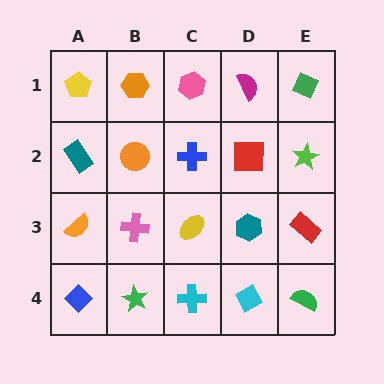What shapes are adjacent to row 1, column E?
A lime star (row 2, column E), a magenta semicircle (row 1, column D).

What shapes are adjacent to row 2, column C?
A pink hexagon (row 1, column C), a yellow ellipse (row 3, column C), an orange circle (row 2, column B), a red square (row 2, column D).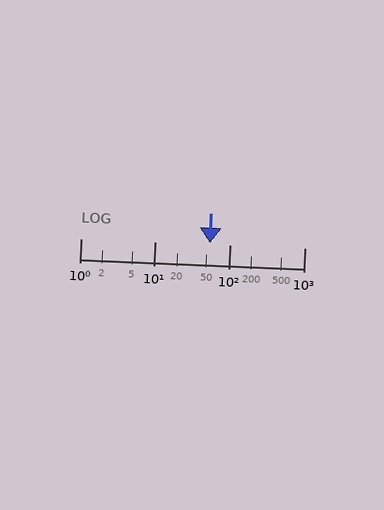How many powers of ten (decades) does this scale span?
The scale spans 3 decades, from 1 to 1000.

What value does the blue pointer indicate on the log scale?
The pointer indicates approximately 54.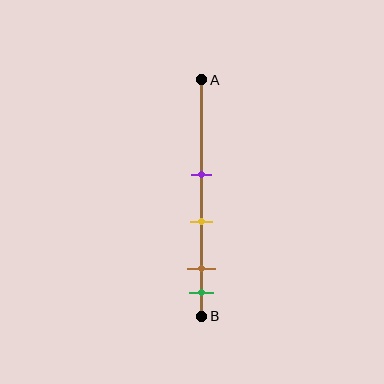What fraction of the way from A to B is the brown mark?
The brown mark is approximately 80% (0.8) of the way from A to B.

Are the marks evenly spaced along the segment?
No, the marks are not evenly spaced.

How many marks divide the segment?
There are 4 marks dividing the segment.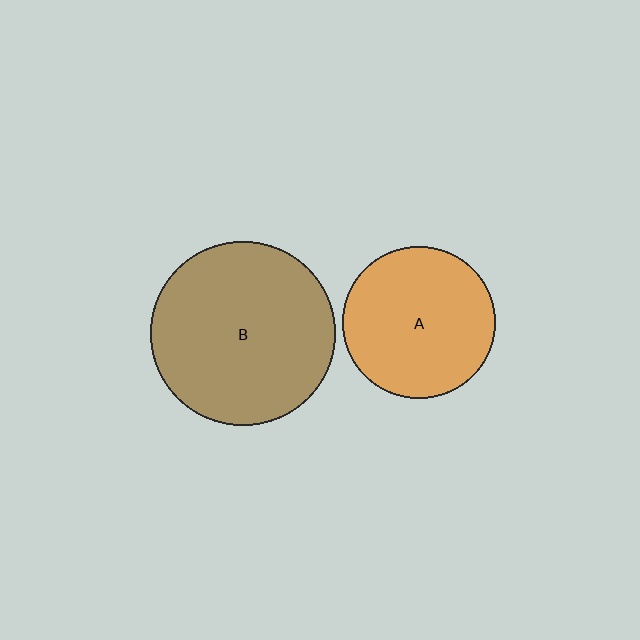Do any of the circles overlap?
No, none of the circles overlap.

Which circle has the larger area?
Circle B (brown).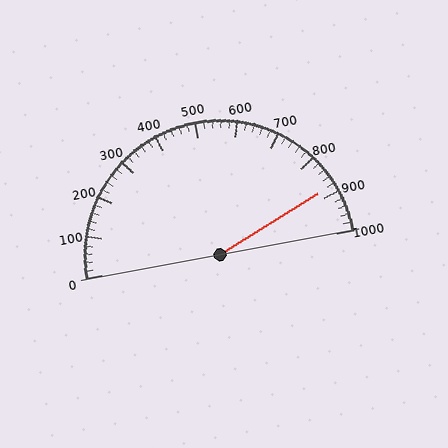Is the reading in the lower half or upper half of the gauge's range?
The reading is in the upper half of the range (0 to 1000).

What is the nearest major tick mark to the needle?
The nearest major tick mark is 900.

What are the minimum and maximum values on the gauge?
The gauge ranges from 0 to 1000.